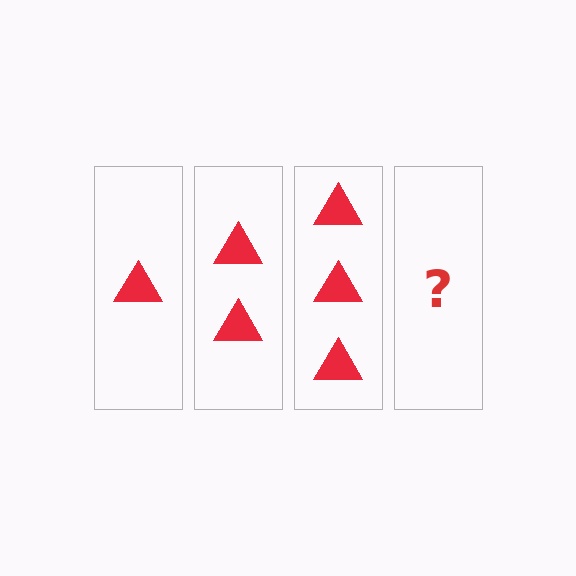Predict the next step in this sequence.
The next step is 4 triangles.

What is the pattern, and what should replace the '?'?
The pattern is that each step adds one more triangle. The '?' should be 4 triangles.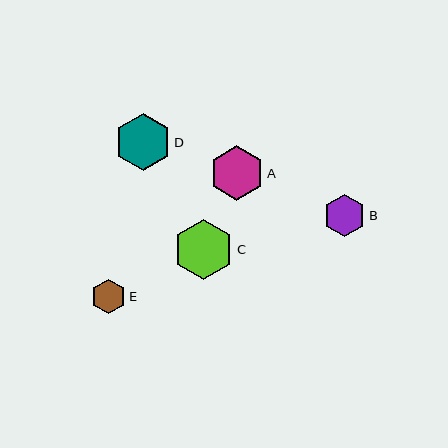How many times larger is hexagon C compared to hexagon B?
Hexagon C is approximately 1.4 times the size of hexagon B.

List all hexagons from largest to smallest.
From largest to smallest: C, D, A, B, E.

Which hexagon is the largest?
Hexagon C is the largest with a size of approximately 60 pixels.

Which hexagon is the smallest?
Hexagon E is the smallest with a size of approximately 35 pixels.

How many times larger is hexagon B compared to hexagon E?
Hexagon B is approximately 1.2 times the size of hexagon E.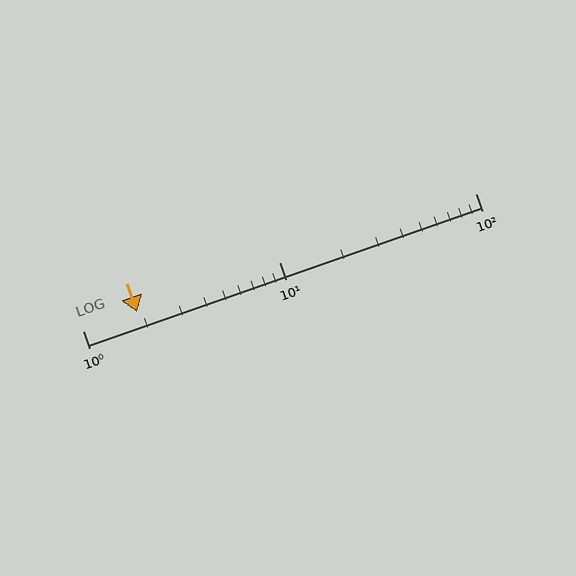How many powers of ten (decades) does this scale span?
The scale spans 2 decades, from 1 to 100.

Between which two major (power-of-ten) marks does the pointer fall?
The pointer is between 1 and 10.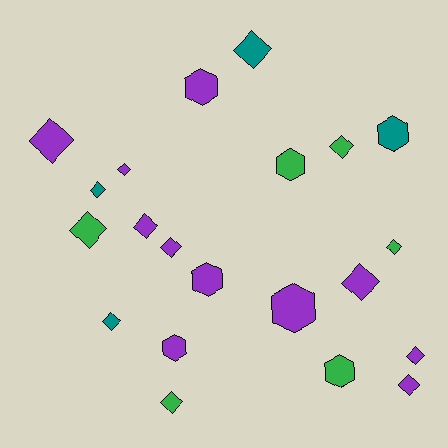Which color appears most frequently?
Purple, with 11 objects.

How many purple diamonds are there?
There are 7 purple diamonds.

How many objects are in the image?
There are 21 objects.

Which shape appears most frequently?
Diamond, with 14 objects.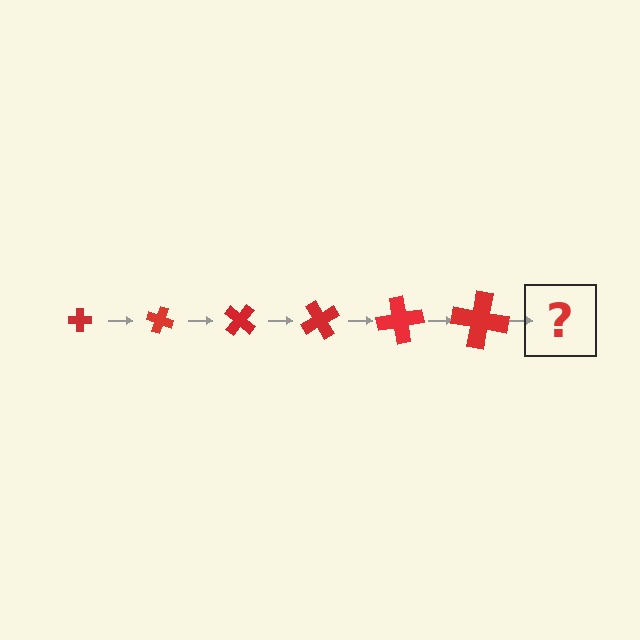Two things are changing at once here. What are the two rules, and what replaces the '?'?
The two rules are that the cross grows larger each step and it rotates 20 degrees each step. The '?' should be a cross, larger than the previous one and rotated 120 degrees from the start.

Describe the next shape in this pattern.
It should be a cross, larger than the previous one and rotated 120 degrees from the start.